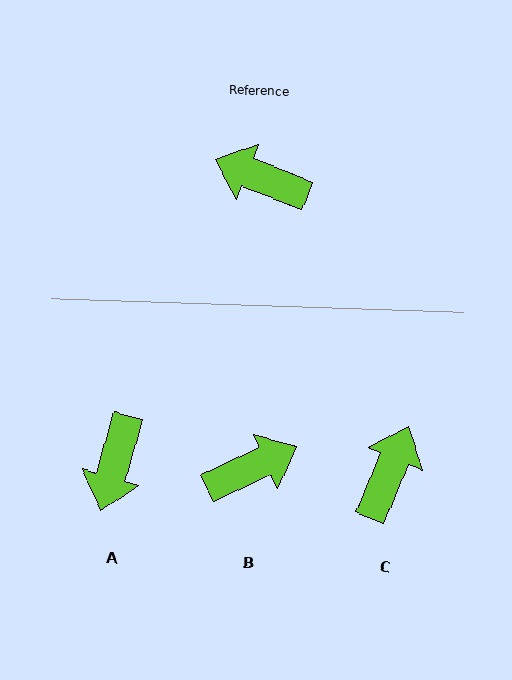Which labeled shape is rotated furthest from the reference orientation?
B, about 133 degrees away.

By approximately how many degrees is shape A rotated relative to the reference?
Approximately 95 degrees counter-clockwise.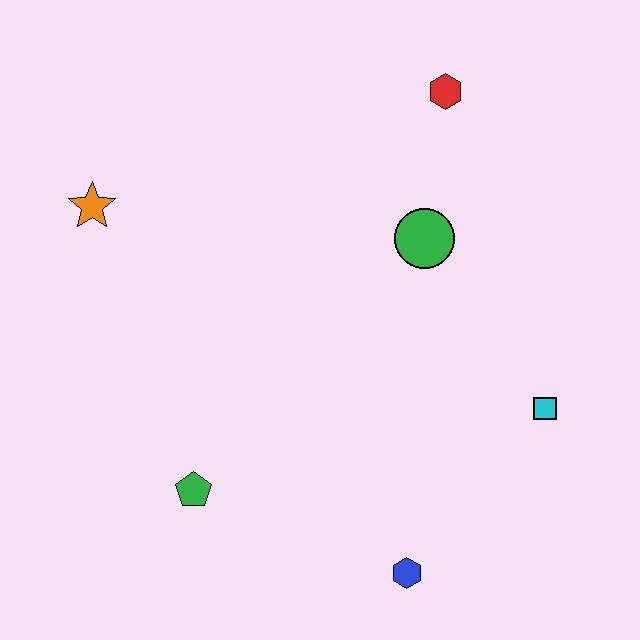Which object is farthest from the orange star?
The cyan square is farthest from the orange star.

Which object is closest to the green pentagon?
The blue hexagon is closest to the green pentagon.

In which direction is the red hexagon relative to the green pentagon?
The red hexagon is above the green pentagon.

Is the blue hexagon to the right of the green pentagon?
Yes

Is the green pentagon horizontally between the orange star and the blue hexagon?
Yes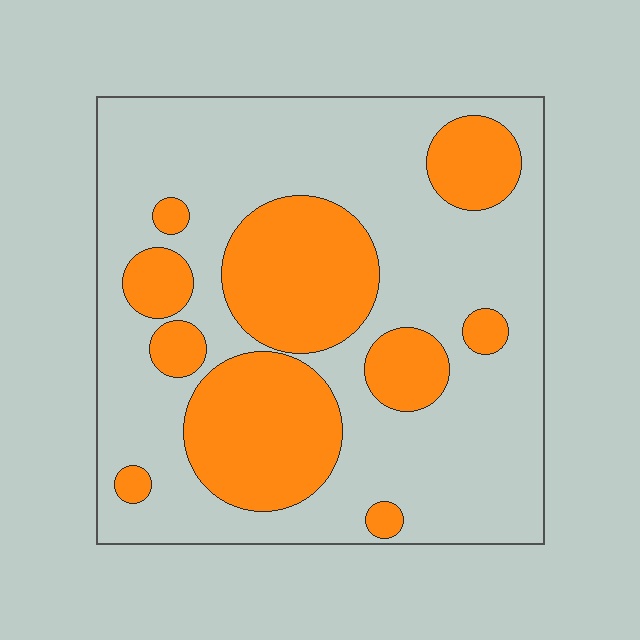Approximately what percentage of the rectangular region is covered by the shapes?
Approximately 30%.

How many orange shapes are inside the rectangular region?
10.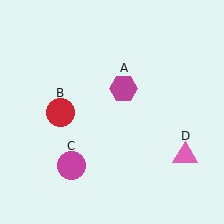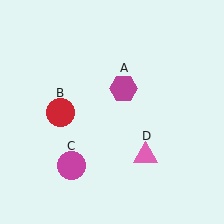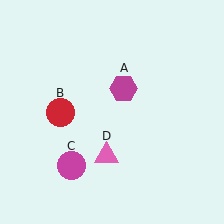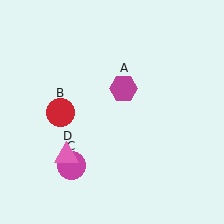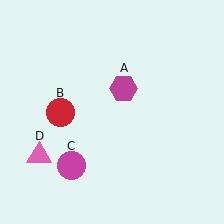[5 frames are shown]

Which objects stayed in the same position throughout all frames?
Magenta hexagon (object A) and red circle (object B) and magenta circle (object C) remained stationary.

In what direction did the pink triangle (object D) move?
The pink triangle (object D) moved left.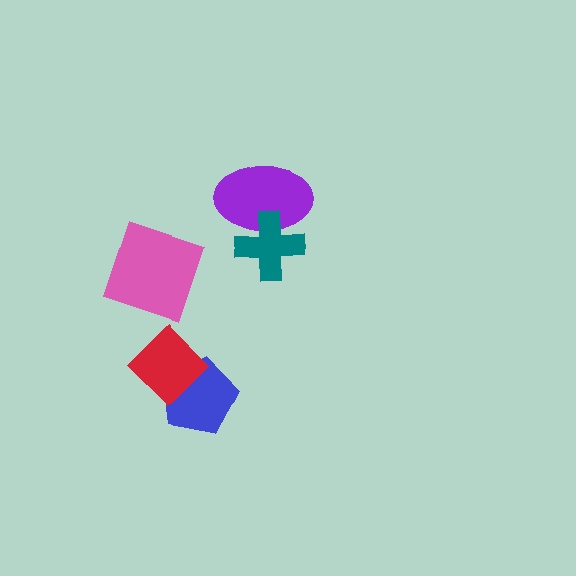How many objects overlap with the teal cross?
1 object overlaps with the teal cross.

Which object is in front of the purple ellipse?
The teal cross is in front of the purple ellipse.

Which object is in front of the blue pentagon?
The red diamond is in front of the blue pentagon.